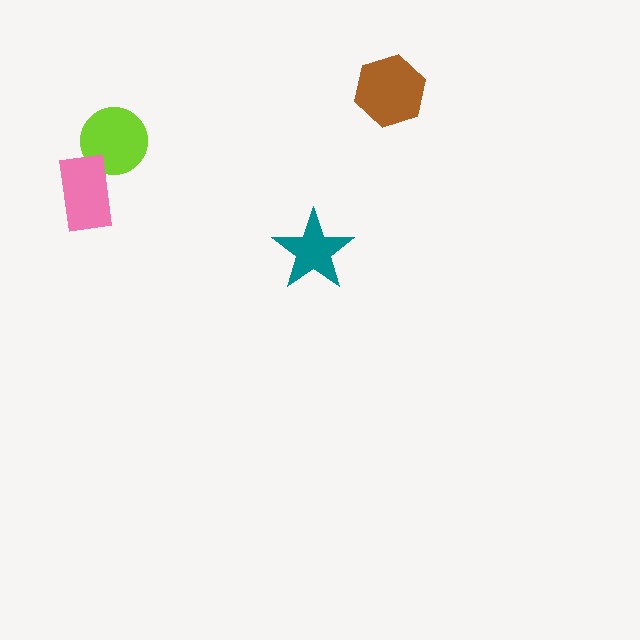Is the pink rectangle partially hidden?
No, no other shape covers it.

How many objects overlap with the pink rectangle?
1 object overlaps with the pink rectangle.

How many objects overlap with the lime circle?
1 object overlaps with the lime circle.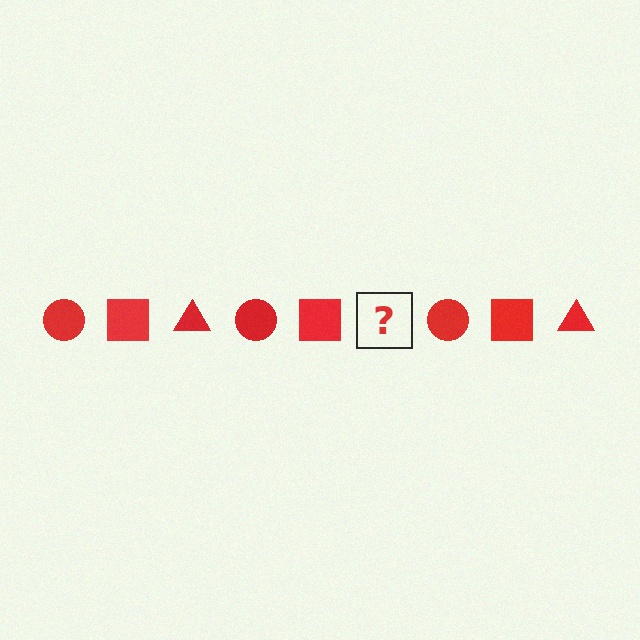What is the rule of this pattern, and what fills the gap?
The rule is that the pattern cycles through circle, square, triangle shapes in red. The gap should be filled with a red triangle.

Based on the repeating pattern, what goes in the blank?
The blank should be a red triangle.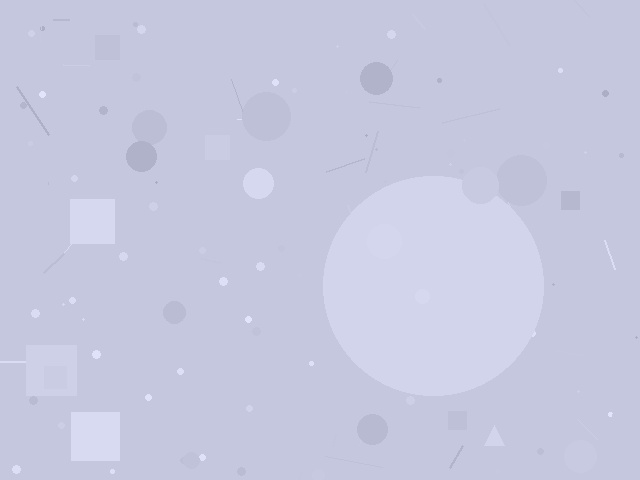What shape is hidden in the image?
A circle is hidden in the image.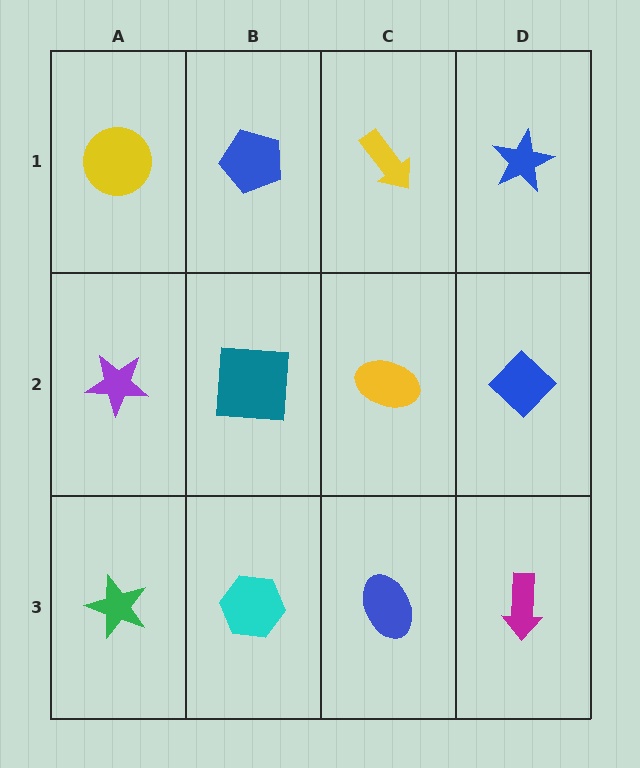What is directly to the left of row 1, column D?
A yellow arrow.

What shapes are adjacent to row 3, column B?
A teal square (row 2, column B), a green star (row 3, column A), a blue ellipse (row 3, column C).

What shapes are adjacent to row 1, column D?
A blue diamond (row 2, column D), a yellow arrow (row 1, column C).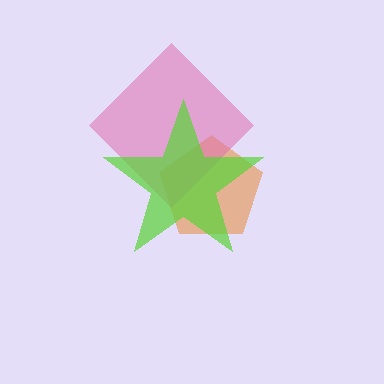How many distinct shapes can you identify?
There are 3 distinct shapes: an orange pentagon, a pink diamond, a lime star.